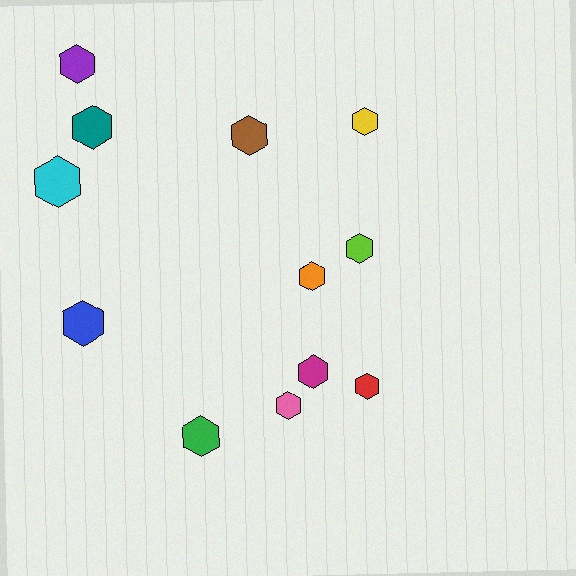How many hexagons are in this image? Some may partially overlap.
There are 12 hexagons.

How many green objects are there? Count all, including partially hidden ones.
There is 1 green object.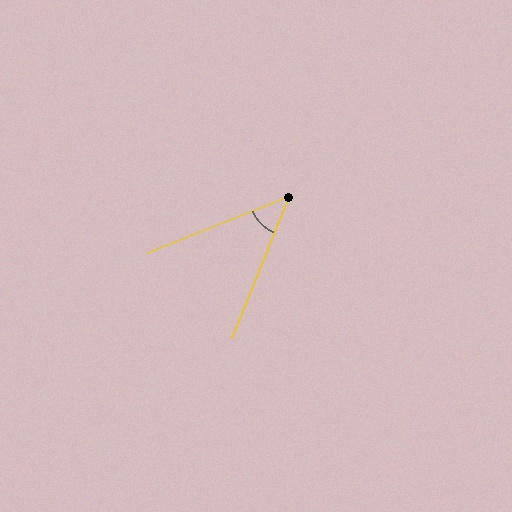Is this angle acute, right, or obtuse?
It is acute.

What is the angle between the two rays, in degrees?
Approximately 46 degrees.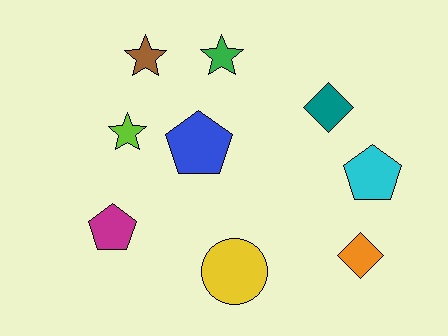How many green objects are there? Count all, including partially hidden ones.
There is 1 green object.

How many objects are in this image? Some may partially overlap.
There are 9 objects.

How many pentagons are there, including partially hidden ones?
There are 3 pentagons.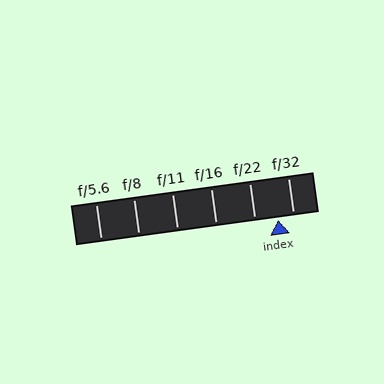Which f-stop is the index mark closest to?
The index mark is closest to f/32.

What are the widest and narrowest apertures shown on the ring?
The widest aperture shown is f/5.6 and the narrowest is f/32.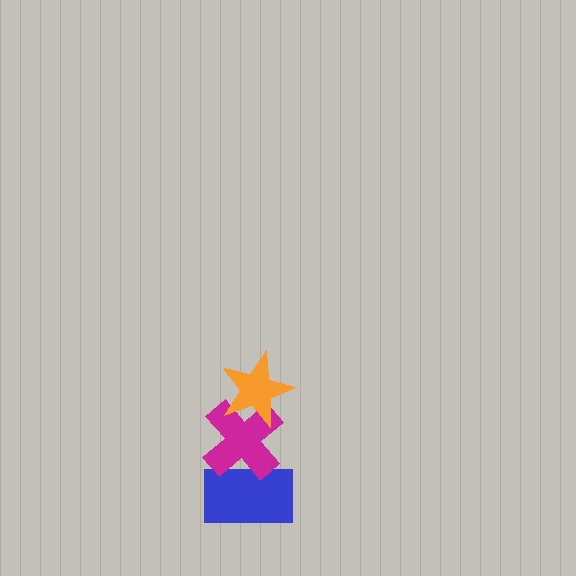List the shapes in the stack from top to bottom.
From top to bottom: the orange star, the magenta cross, the blue rectangle.